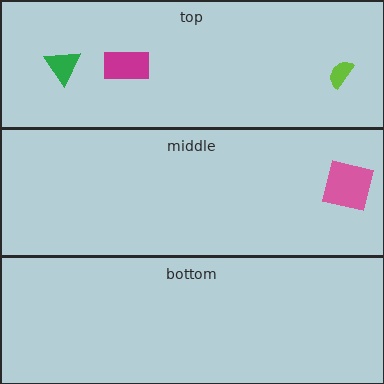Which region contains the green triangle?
The top region.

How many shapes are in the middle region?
1.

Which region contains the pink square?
The middle region.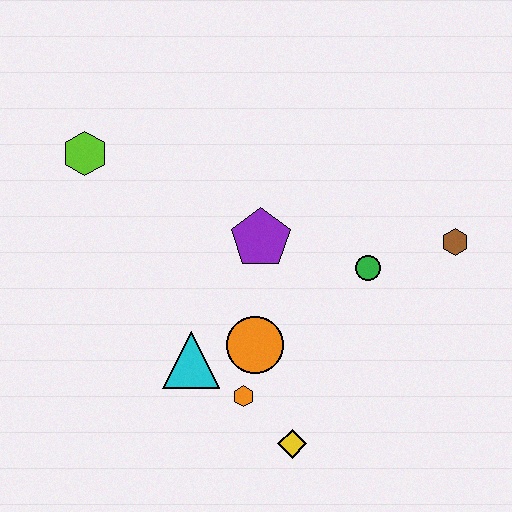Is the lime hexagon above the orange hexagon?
Yes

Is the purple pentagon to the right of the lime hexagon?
Yes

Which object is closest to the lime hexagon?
The purple pentagon is closest to the lime hexagon.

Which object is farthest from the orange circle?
The lime hexagon is farthest from the orange circle.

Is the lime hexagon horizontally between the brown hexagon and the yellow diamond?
No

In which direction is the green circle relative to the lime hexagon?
The green circle is to the right of the lime hexagon.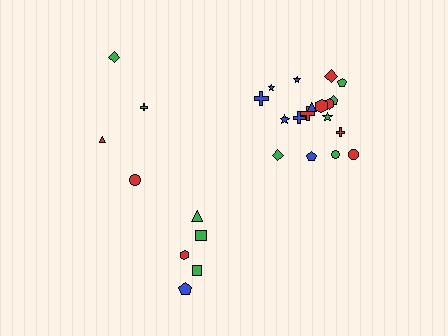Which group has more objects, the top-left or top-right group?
The top-right group.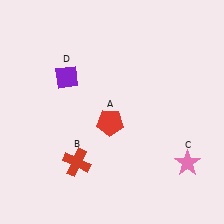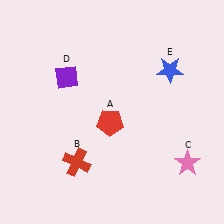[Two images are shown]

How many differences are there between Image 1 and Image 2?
There is 1 difference between the two images.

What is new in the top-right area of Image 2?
A blue star (E) was added in the top-right area of Image 2.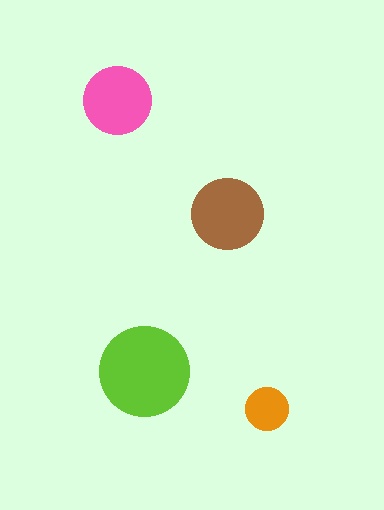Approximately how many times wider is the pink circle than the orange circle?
About 1.5 times wider.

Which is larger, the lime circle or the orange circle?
The lime one.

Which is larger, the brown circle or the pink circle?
The brown one.